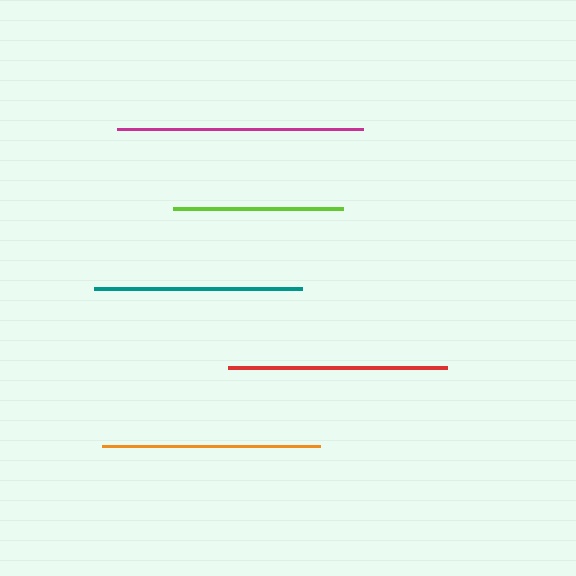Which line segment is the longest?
The magenta line is the longest at approximately 246 pixels.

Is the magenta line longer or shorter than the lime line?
The magenta line is longer than the lime line.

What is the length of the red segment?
The red segment is approximately 219 pixels long.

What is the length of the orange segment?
The orange segment is approximately 217 pixels long.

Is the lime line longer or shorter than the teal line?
The teal line is longer than the lime line.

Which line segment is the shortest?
The lime line is the shortest at approximately 170 pixels.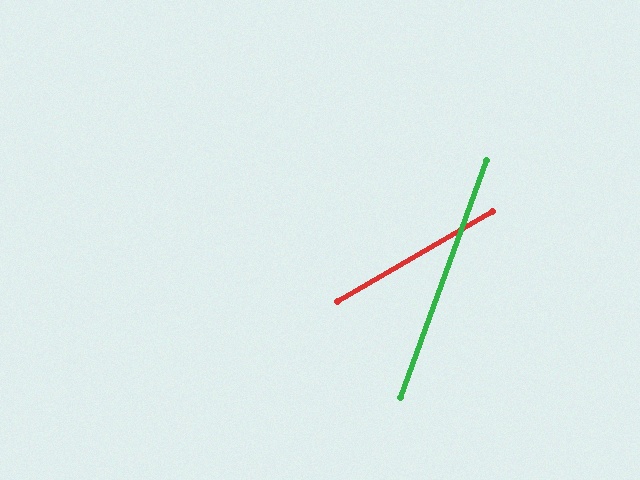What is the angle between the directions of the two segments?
Approximately 40 degrees.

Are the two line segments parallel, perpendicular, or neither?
Neither parallel nor perpendicular — they differ by about 40°.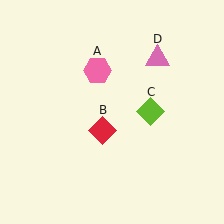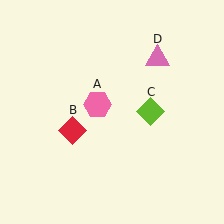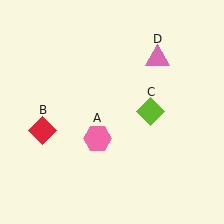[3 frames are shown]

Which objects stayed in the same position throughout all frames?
Lime diamond (object C) and pink triangle (object D) remained stationary.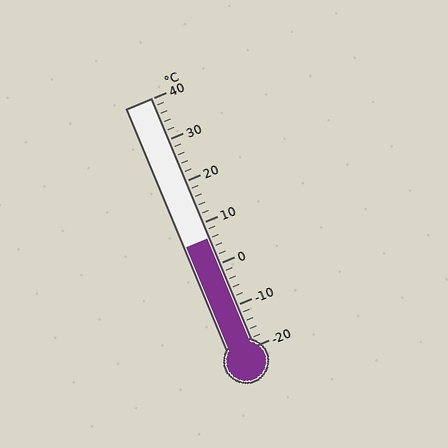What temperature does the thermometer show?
The thermometer shows approximately 6°C.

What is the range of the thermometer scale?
The thermometer scale ranges from -20°C to 40°C.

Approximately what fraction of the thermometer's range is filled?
The thermometer is filled to approximately 45% of its range.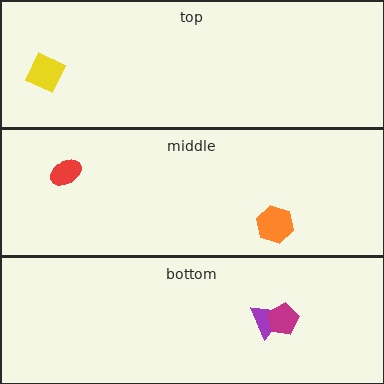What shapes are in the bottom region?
The purple triangle, the magenta pentagon.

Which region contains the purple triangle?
The bottom region.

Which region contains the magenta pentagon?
The bottom region.